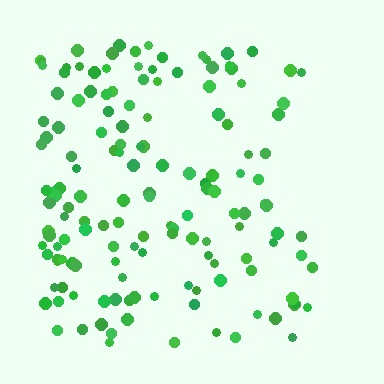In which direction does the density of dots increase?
From right to left, with the left side densest.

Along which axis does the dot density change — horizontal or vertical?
Horizontal.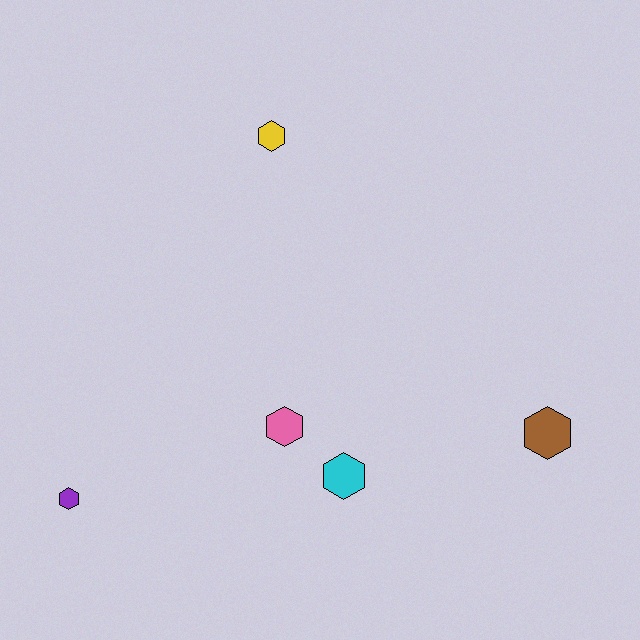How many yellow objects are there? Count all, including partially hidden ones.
There is 1 yellow object.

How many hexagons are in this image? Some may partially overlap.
There are 5 hexagons.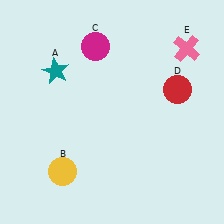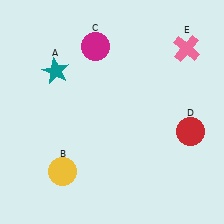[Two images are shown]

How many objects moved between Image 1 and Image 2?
1 object moved between the two images.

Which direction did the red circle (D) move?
The red circle (D) moved down.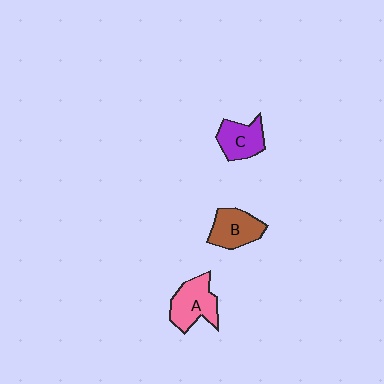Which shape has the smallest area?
Shape C (purple).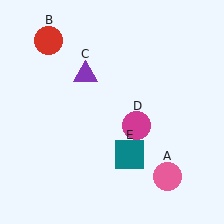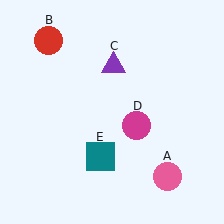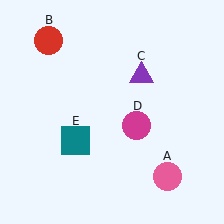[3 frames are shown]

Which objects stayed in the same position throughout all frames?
Pink circle (object A) and red circle (object B) and magenta circle (object D) remained stationary.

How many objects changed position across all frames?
2 objects changed position: purple triangle (object C), teal square (object E).